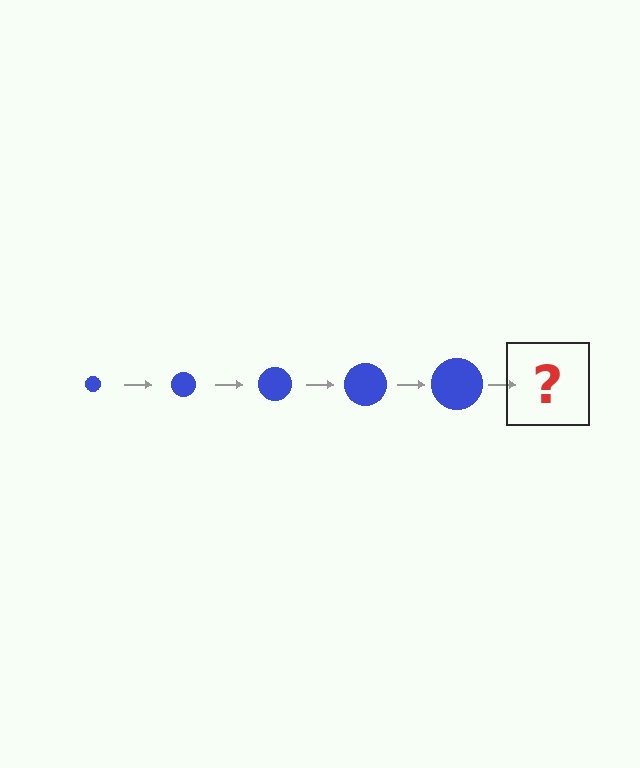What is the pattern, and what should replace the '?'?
The pattern is that the circle gets progressively larger each step. The '?' should be a blue circle, larger than the previous one.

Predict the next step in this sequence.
The next step is a blue circle, larger than the previous one.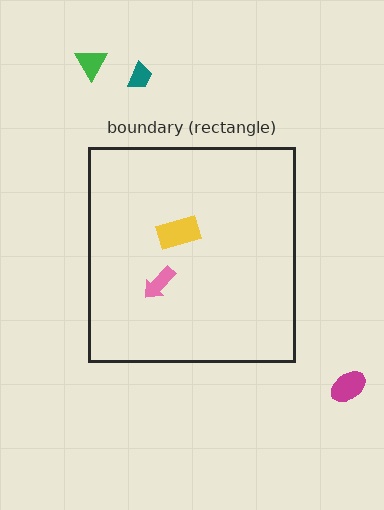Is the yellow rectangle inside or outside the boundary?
Inside.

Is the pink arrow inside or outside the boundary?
Inside.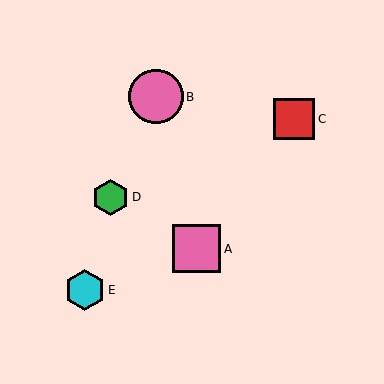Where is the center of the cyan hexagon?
The center of the cyan hexagon is at (85, 290).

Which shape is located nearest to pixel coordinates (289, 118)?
The red square (labeled C) at (294, 119) is nearest to that location.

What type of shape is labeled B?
Shape B is a pink circle.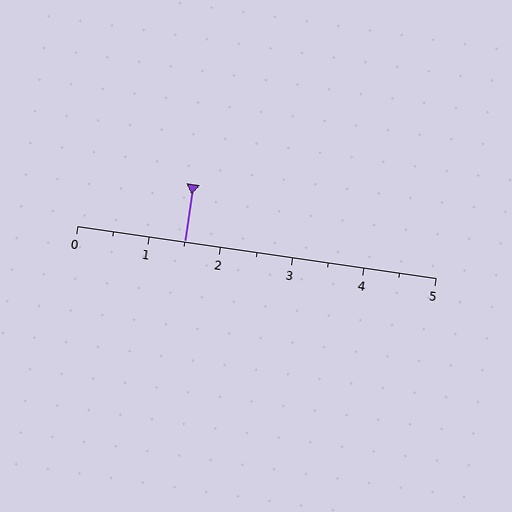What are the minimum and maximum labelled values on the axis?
The axis runs from 0 to 5.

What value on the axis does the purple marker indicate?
The marker indicates approximately 1.5.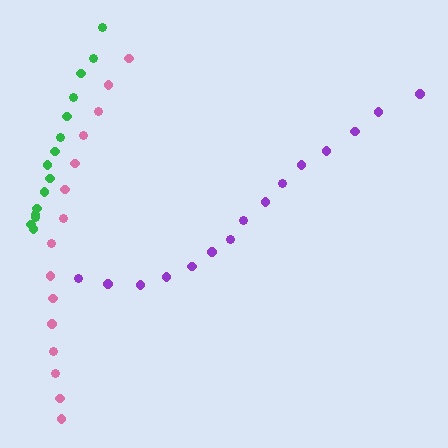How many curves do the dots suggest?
There are 3 distinct paths.